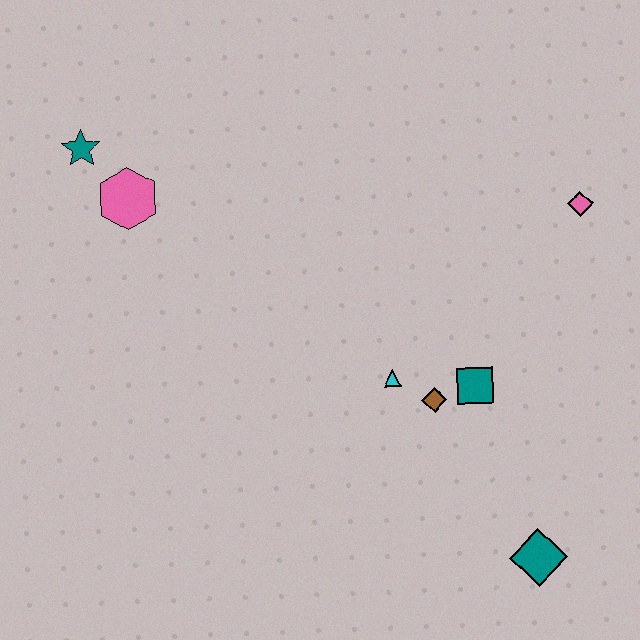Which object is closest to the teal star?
The pink hexagon is closest to the teal star.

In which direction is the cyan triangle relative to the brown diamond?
The cyan triangle is to the left of the brown diamond.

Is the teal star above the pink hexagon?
Yes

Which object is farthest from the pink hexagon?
The teal diamond is farthest from the pink hexagon.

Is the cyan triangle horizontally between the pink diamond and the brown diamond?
No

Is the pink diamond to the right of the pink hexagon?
Yes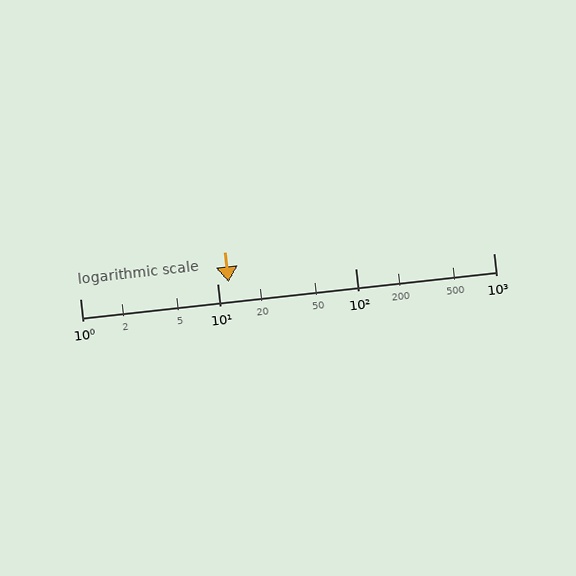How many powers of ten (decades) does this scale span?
The scale spans 3 decades, from 1 to 1000.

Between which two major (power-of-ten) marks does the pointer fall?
The pointer is between 10 and 100.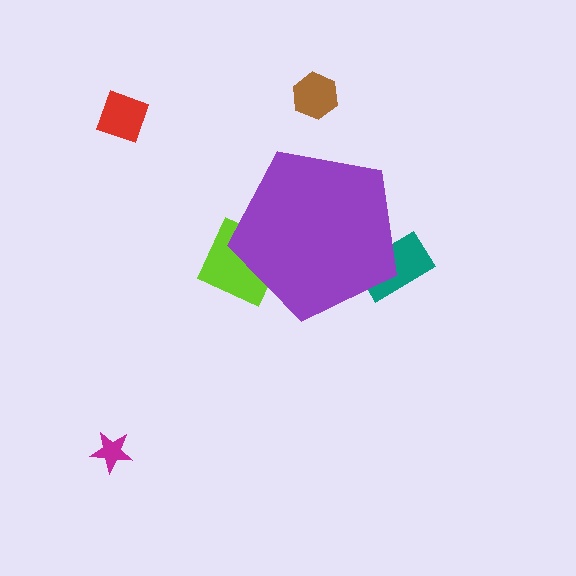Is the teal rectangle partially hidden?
Yes, the teal rectangle is partially hidden behind the purple pentagon.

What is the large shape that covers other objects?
A purple pentagon.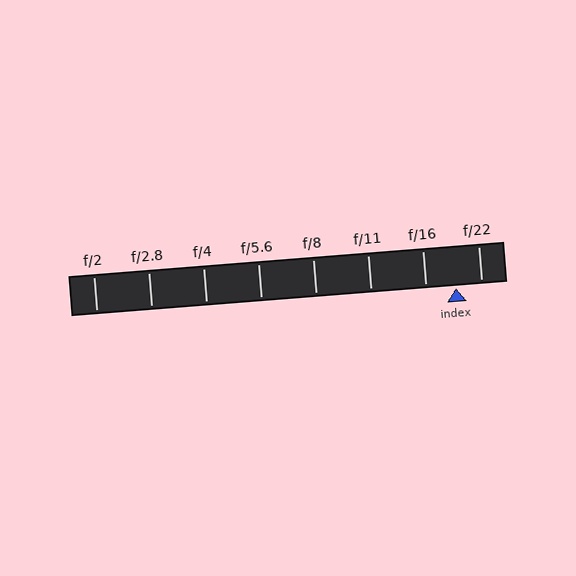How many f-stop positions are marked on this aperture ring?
There are 8 f-stop positions marked.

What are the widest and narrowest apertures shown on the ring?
The widest aperture shown is f/2 and the narrowest is f/22.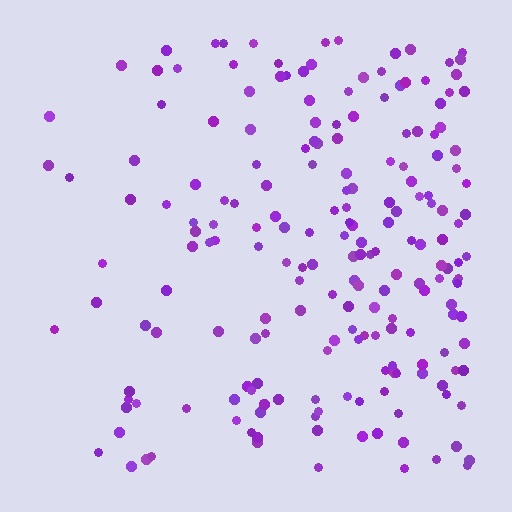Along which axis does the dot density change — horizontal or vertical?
Horizontal.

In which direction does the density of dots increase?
From left to right, with the right side densest.